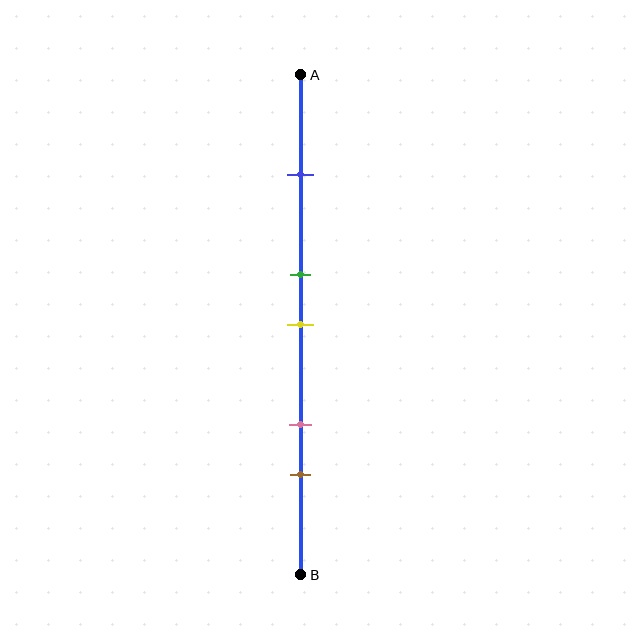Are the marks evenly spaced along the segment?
No, the marks are not evenly spaced.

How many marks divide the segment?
There are 5 marks dividing the segment.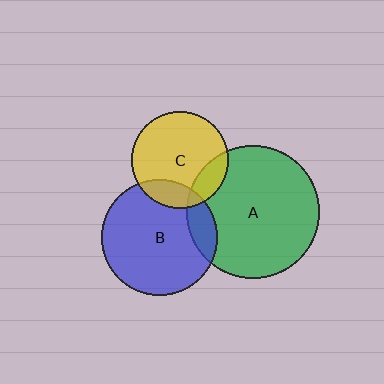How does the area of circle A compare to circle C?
Approximately 1.9 times.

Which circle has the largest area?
Circle A (green).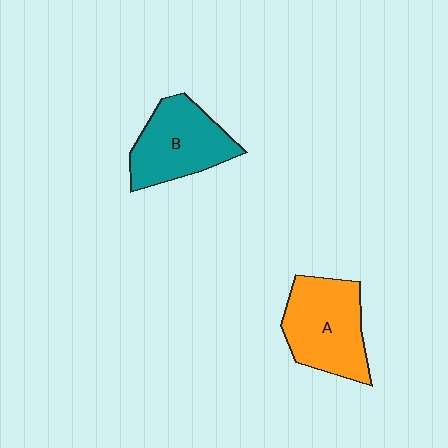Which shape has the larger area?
Shape A (orange).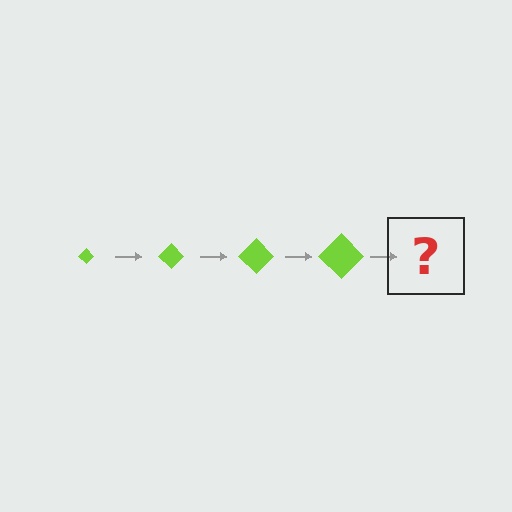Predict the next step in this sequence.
The next step is a lime diamond, larger than the previous one.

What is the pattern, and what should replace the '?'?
The pattern is that the diamond gets progressively larger each step. The '?' should be a lime diamond, larger than the previous one.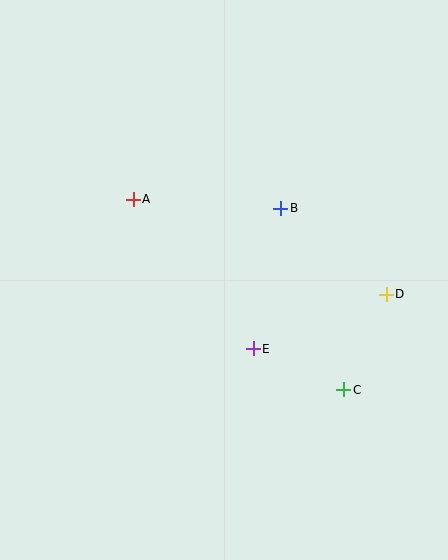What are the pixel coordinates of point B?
Point B is at (281, 208).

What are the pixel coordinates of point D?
Point D is at (386, 294).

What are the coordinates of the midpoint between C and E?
The midpoint between C and E is at (298, 369).